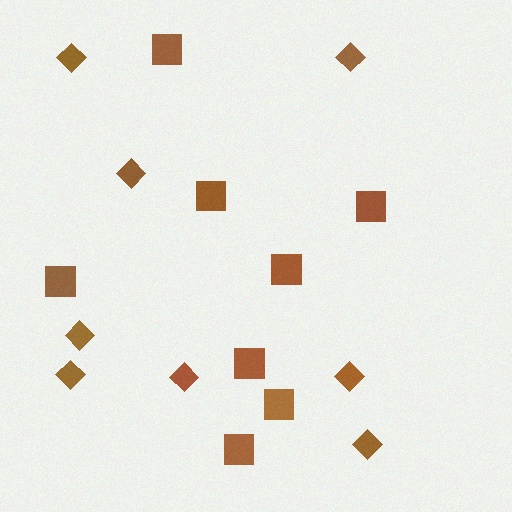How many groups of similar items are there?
There are 2 groups: one group of diamonds (8) and one group of squares (8).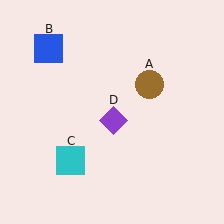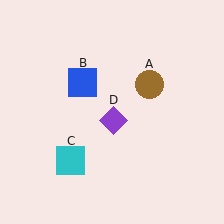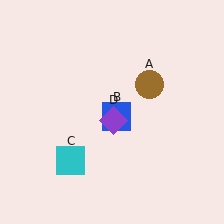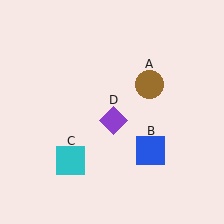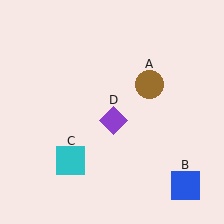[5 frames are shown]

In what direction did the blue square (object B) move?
The blue square (object B) moved down and to the right.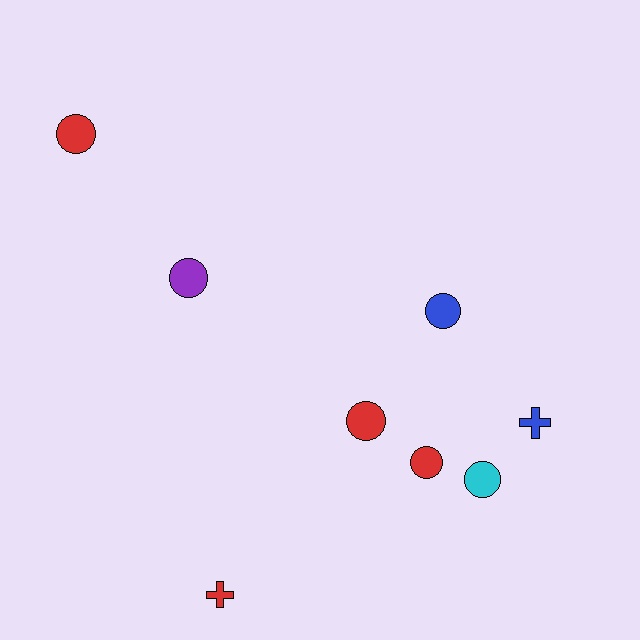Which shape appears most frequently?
Circle, with 6 objects.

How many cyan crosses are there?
There are no cyan crosses.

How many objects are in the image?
There are 8 objects.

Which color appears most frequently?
Red, with 4 objects.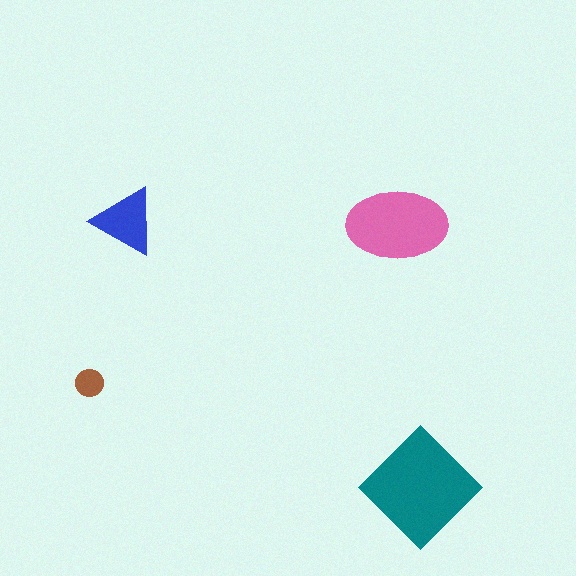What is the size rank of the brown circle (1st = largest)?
4th.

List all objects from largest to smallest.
The teal diamond, the pink ellipse, the blue triangle, the brown circle.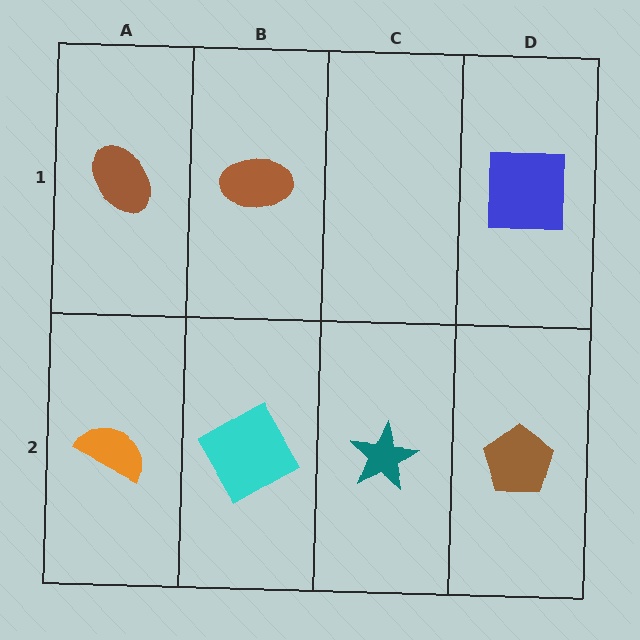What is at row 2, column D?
A brown pentagon.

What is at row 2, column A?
An orange semicircle.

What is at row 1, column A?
A brown ellipse.